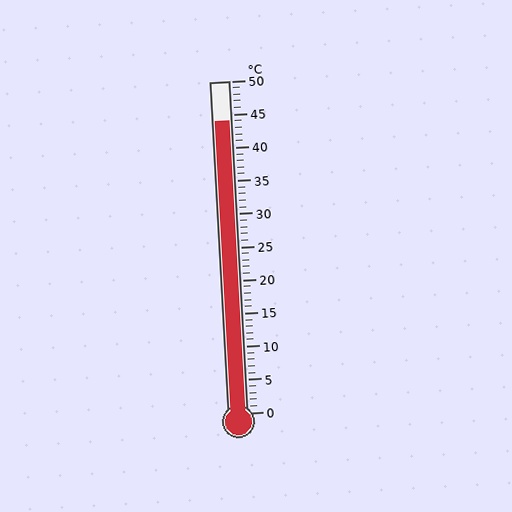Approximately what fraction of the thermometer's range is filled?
The thermometer is filled to approximately 90% of its range.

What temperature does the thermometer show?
The thermometer shows approximately 44°C.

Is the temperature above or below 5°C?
The temperature is above 5°C.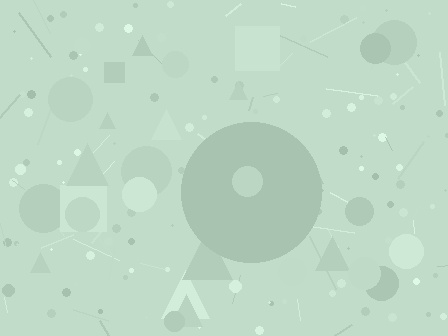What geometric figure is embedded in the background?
A circle is embedded in the background.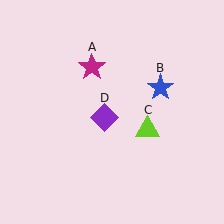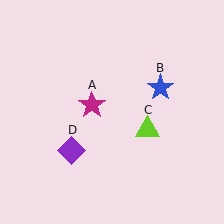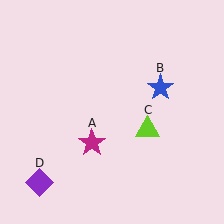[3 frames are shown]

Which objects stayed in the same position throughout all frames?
Blue star (object B) and lime triangle (object C) remained stationary.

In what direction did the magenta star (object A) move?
The magenta star (object A) moved down.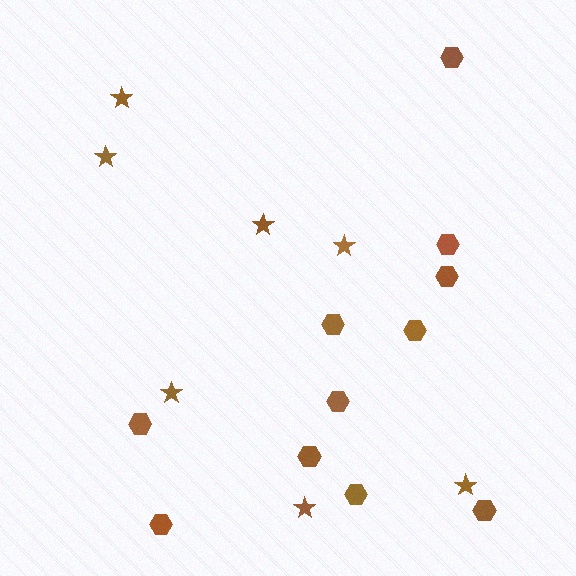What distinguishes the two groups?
There are 2 groups: one group of hexagons (11) and one group of stars (7).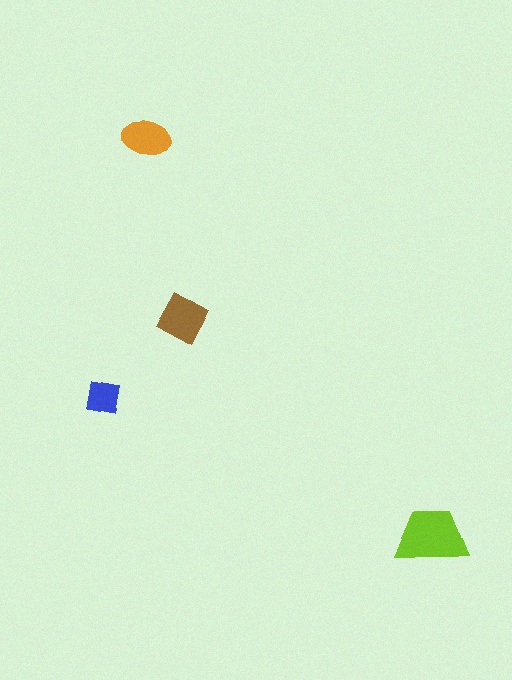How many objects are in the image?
There are 4 objects in the image.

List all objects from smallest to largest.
The blue square, the orange ellipse, the brown diamond, the lime trapezoid.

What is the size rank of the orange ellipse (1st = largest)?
3rd.